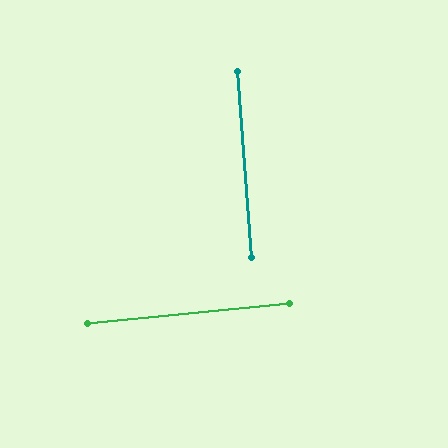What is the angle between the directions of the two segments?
Approximately 89 degrees.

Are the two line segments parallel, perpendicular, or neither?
Perpendicular — they meet at approximately 89°.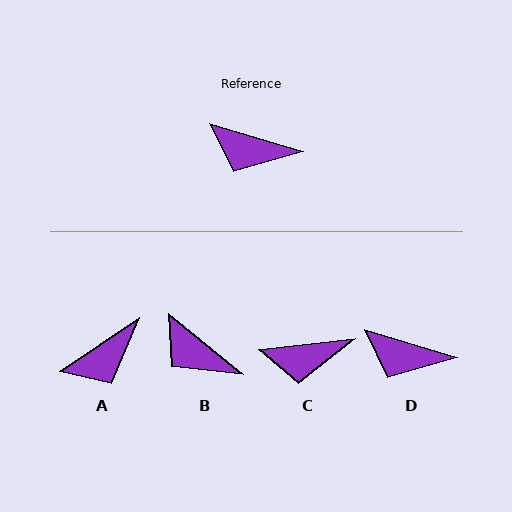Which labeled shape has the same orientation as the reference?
D.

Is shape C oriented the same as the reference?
No, it is off by about 24 degrees.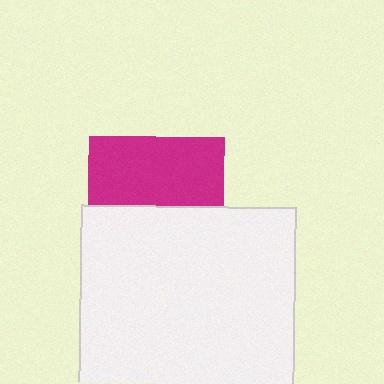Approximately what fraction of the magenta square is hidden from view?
Roughly 50% of the magenta square is hidden behind the white square.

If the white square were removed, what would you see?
You would see the complete magenta square.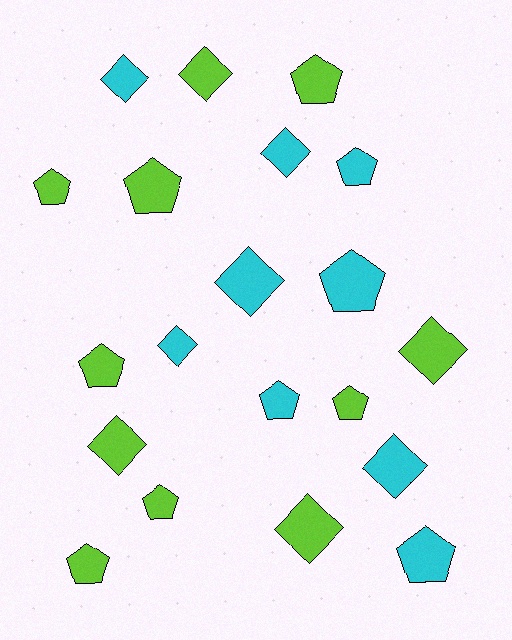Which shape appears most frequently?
Pentagon, with 11 objects.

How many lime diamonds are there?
There are 4 lime diamonds.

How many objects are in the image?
There are 20 objects.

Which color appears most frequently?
Lime, with 11 objects.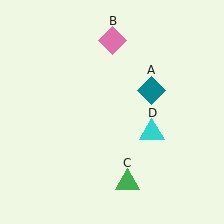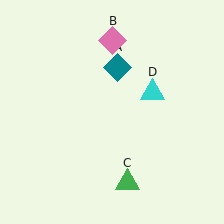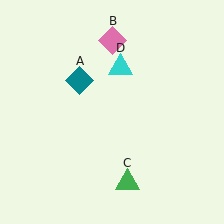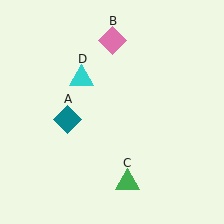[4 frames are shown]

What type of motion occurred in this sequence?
The teal diamond (object A), cyan triangle (object D) rotated counterclockwise around the center of the scene.